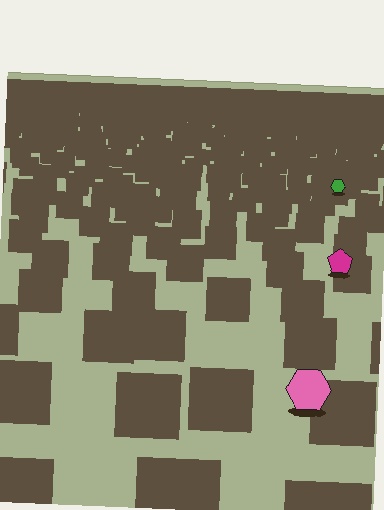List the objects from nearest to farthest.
From nearest to farthest: the pink hexagon, the magenta pentagon, the green hexagon.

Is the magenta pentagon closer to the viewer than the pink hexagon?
No. The pink hexagon is closer — you can tell from the texture gradient: the ground texture is coarser near it.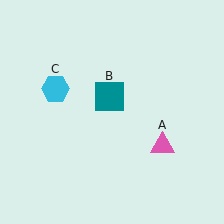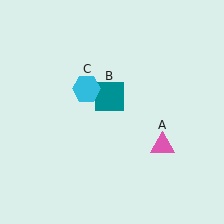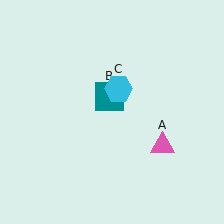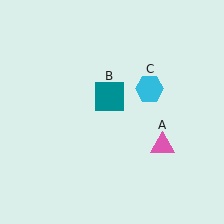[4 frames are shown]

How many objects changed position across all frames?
1 object changed position: cyan hexagon (object C).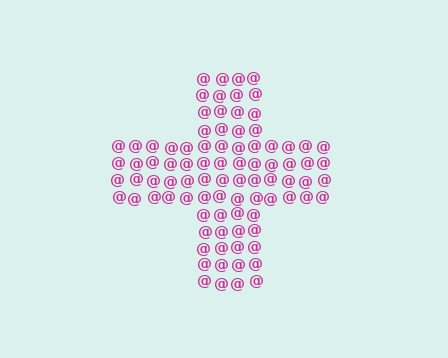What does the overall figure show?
The overall figure shows a cross.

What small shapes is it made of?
It is made of small at signs.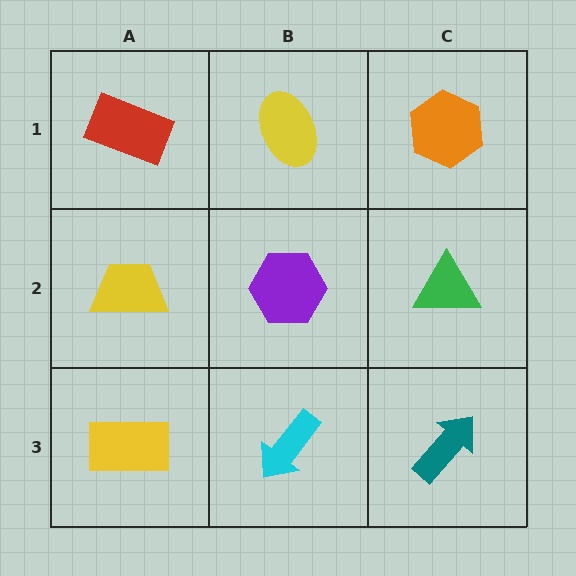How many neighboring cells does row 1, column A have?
2.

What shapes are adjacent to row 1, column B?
A purple hexagon (row 2, column B), a red rectangle (row 1, column A), an orange hexagon (row 1, column C).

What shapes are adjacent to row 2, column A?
A red rectangle (row 1, column A), a yellow rectangle (row 3, column A), a purple hexagon (row 2, column B).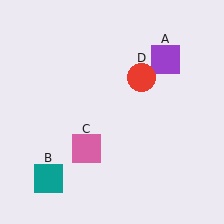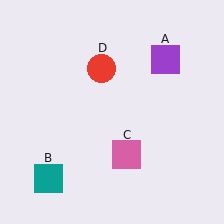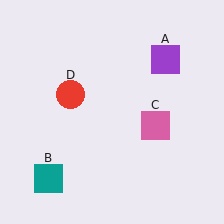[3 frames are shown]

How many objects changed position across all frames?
2 objects changed position: pink square (object C), red circle (object D).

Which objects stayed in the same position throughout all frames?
Purple square (object A) and teal square (object B) remained stationary.